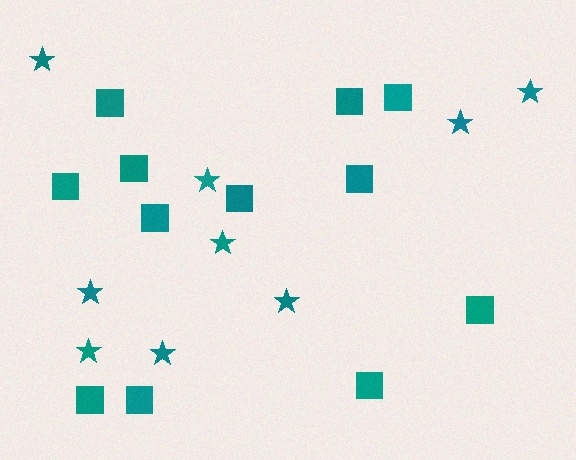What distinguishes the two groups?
There are 2 groups: one group of stars (9) and one group of squares (12).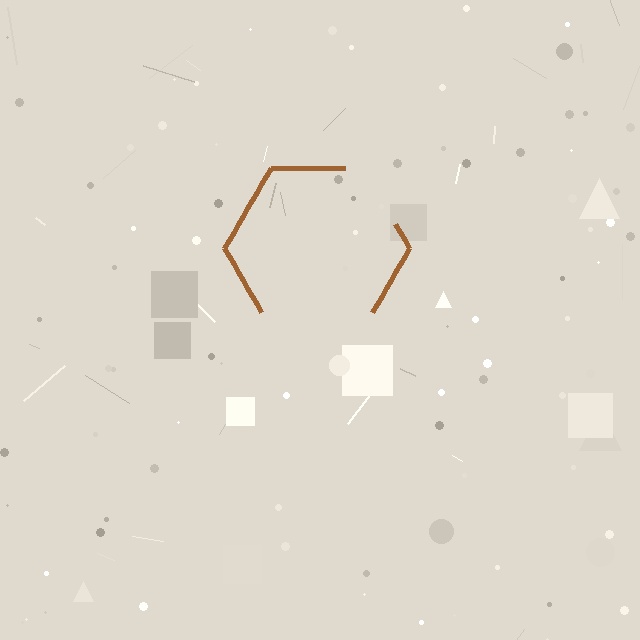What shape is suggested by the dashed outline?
The dashed outline suggests a hexagon.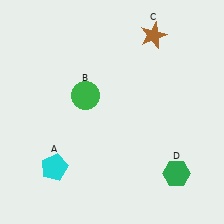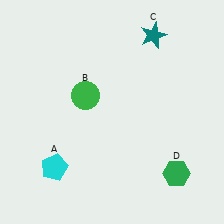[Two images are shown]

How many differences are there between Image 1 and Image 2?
There is 1 difference between the two images.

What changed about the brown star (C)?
In Image 1, C is brown. In Image 2, it changed to teal.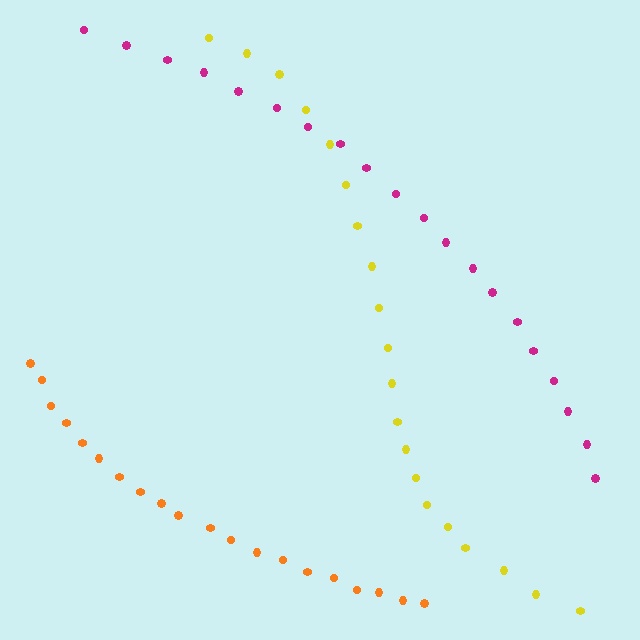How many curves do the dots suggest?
There are 3 distinct paths.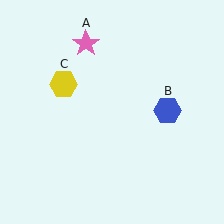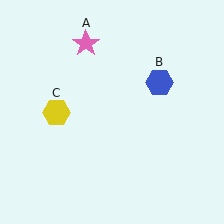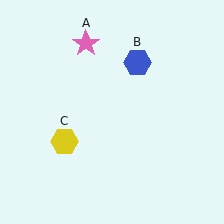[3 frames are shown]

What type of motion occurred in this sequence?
The blue hexagon (object B), yellow hexagon (object C) rotated counterclockwise around the center of the scene.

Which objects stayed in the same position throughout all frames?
Pink star (object A) remained stationary.